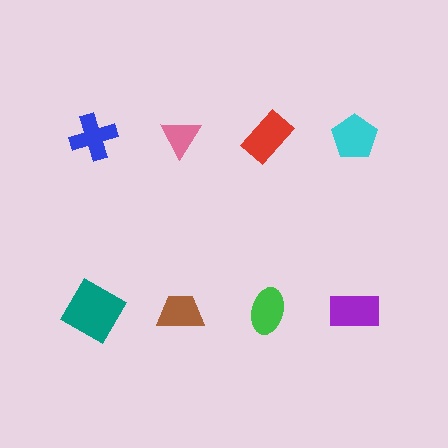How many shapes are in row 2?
4 shapes.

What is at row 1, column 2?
A pink triangle.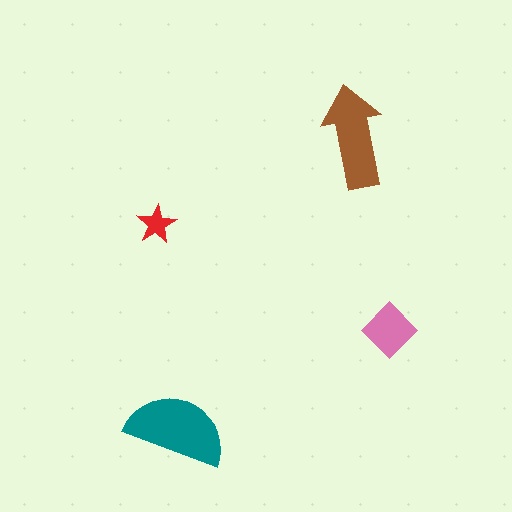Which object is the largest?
The teal semicircle.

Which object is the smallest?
The red star.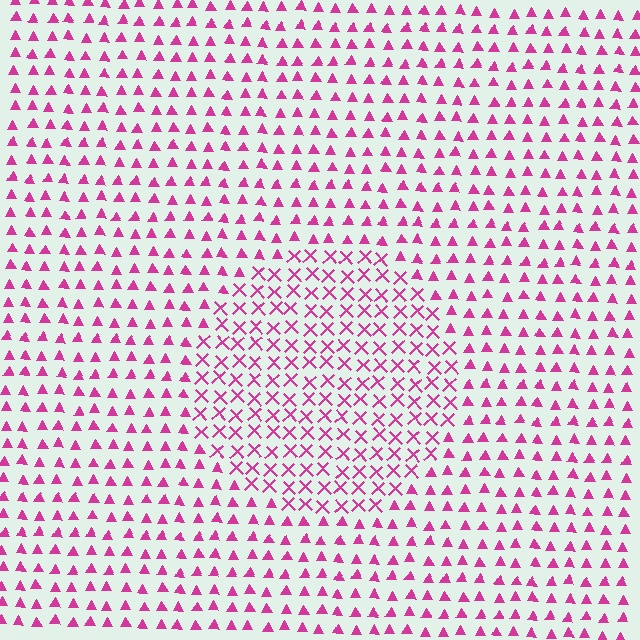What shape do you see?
I see a circle.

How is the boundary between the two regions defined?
The boundary is defined by a change in element shape: X marks inside vs. triangles outside. All elements share the same color and spacing.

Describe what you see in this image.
The image is filled with small magenta elements arranged in a uniform grid. A circle-shaped region contains X marks, while the surrounding area contains triangles. The boundary is defined purely by the change in element shape.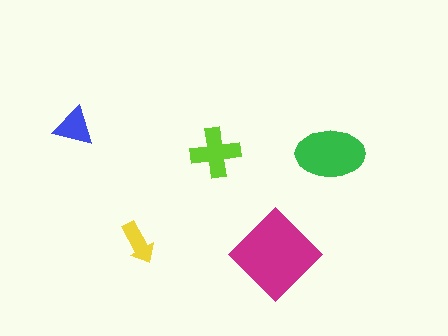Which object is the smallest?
The yellow arrow.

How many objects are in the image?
There are 5 objects in the image.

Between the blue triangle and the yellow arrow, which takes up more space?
The blue triangle.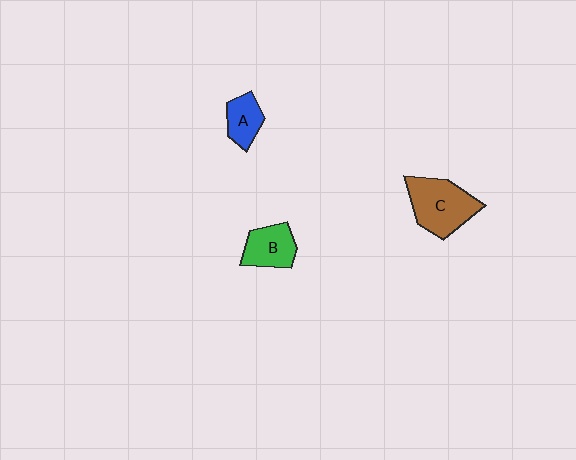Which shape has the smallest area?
Shape A (blue).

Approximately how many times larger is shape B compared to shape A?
Approximately 1.3 times.